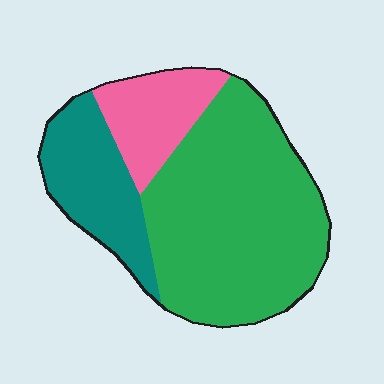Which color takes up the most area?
Green, at roughly 60%.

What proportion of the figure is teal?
Teal covers about 20% of the figure.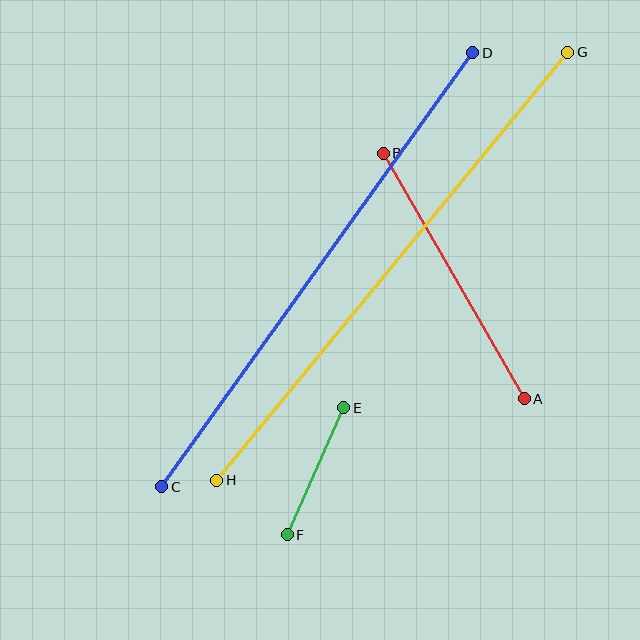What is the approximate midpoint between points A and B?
The midpoint is at approximately (454, 276) pixels.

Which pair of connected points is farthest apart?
Points G and H are farthest apart.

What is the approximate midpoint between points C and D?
The midpoint is at approximately (317, 270) pixels.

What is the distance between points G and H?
The distance is approximately 554 pixels.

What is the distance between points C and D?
The distance is approximately 534 pixels.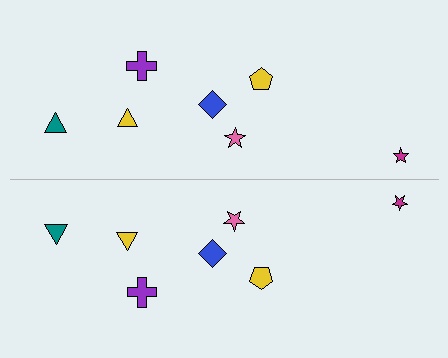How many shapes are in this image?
There are 14 shapes in this image.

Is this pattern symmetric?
Yes, this pattern has bilateral (reflection) symmetry.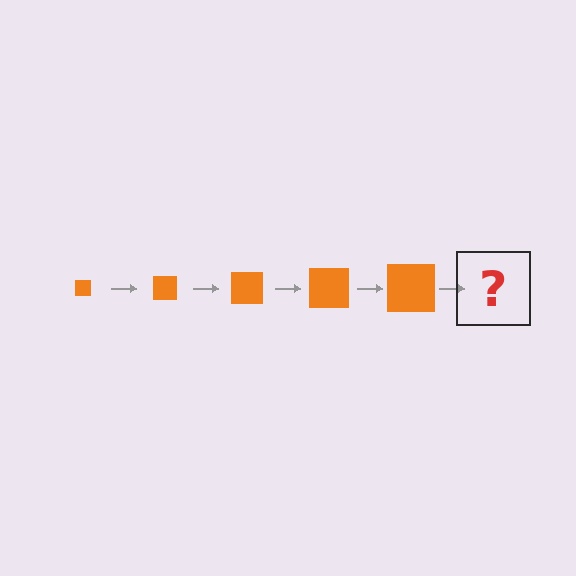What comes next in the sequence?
The next element should be an orange square, larger than the previous one.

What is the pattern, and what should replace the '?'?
The pattern is that the square gets progressively larger each step. The '?' should be an orange square, larger than the previous one.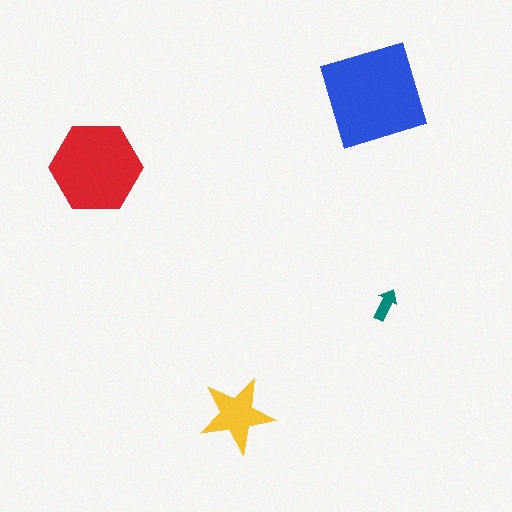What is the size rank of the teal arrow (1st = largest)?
4th.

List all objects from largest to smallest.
The blue diamond, the red hexagon, the yellow star, the teal arrow.